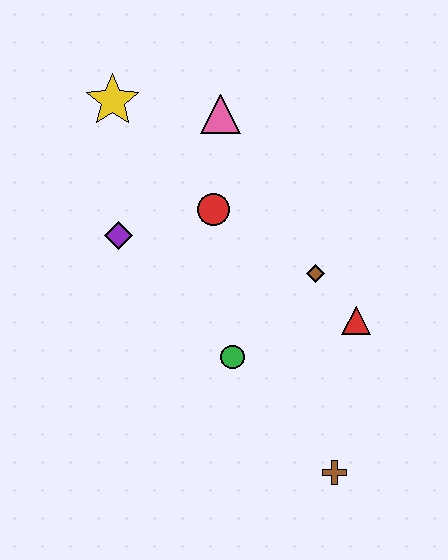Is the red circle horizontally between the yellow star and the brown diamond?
Yes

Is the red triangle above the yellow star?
No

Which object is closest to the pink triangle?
The red circle is closest to the pink triangle.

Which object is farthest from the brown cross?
The yellow star is farthest from the brown cross.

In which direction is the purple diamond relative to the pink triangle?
The purple diamond is below the pink triangle.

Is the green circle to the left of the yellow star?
No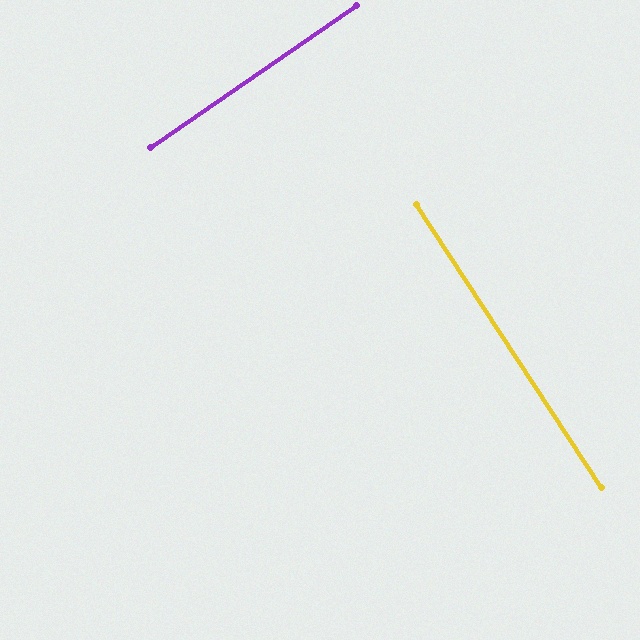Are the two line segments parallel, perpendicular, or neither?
Perpendicular — they meet at approximately 89°.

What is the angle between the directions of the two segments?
Approximately 89 degrees.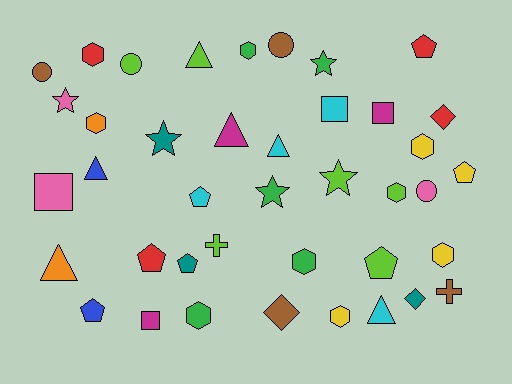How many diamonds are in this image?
There are 3 diamonds.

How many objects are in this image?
There are 40 objects.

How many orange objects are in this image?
There are 2 orange objects.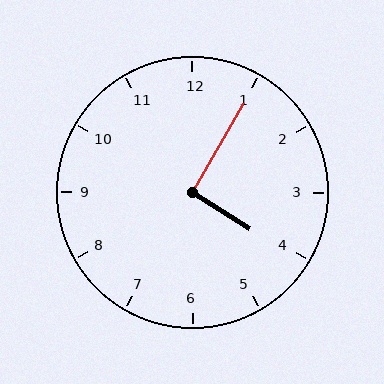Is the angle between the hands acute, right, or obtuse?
It is right.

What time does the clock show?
4:05.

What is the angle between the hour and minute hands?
Approximately 92 degrees.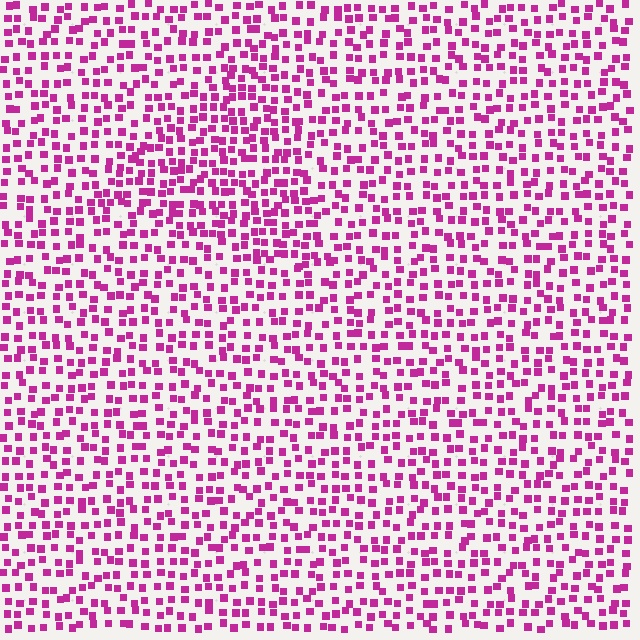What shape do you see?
I see a triangle.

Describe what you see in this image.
The image contains small magenta elements arranged at two different densities. A triangle-shaped region is visible where the elements are more densely packed than the surrounding area.